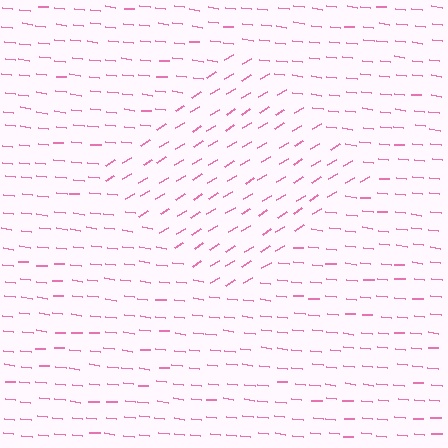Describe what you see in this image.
The image is filled with small pink line segments. A diamond region in the image has lines oriented differently from the surrounding lines, creating a visible texture boundary.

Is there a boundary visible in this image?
Yes, there is a texture boundary formed by a change in line orientation.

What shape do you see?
I see a diamond.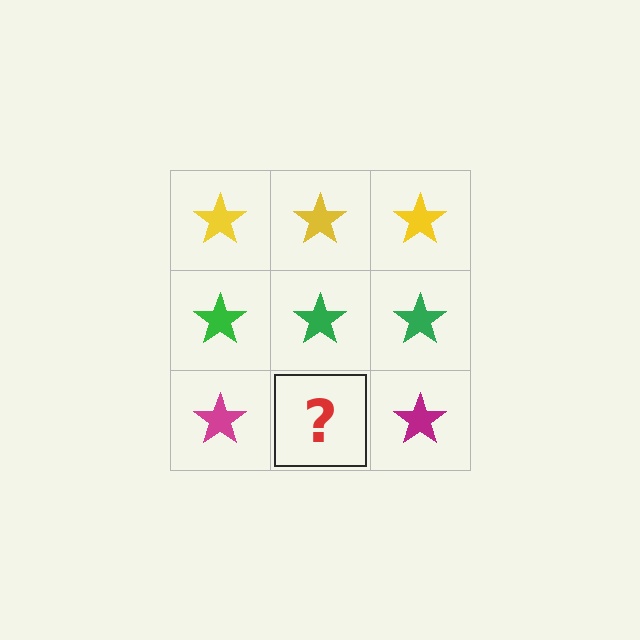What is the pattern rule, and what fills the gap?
The rule is that each row has a consistent color. The gap should be filled with a magenta star.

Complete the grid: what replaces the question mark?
The question mark should be replaced with a magenta star.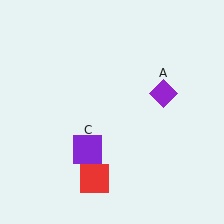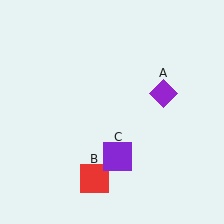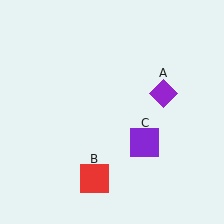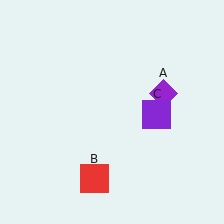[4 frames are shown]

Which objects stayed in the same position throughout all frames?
Purple diamond (object A) and red square (object B) remained stationary.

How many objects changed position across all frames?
1 object changed position: purple square (object C).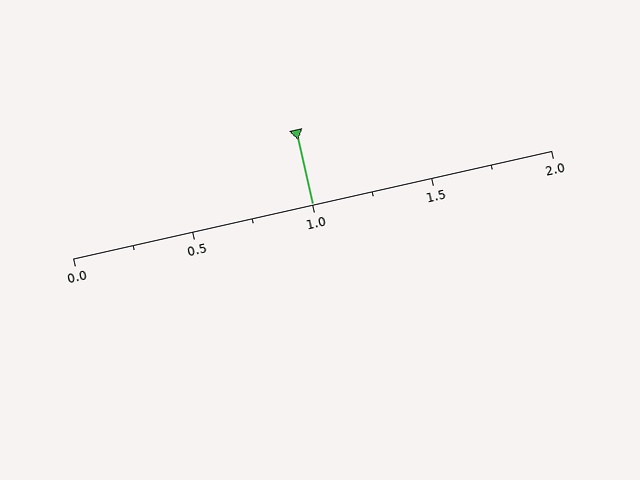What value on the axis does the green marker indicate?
The marker indicates approximately 1.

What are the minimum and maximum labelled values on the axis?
The axis runs from 0.0 to 2.0.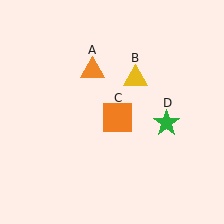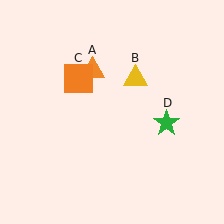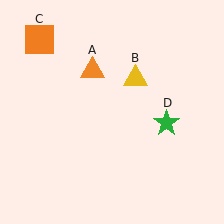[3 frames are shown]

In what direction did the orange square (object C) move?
The orange square (object C) moved up and to the left.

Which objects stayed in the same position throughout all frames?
Orange triangle (object A) and yellow triangle (object B) and green star (object D) remained stationary.